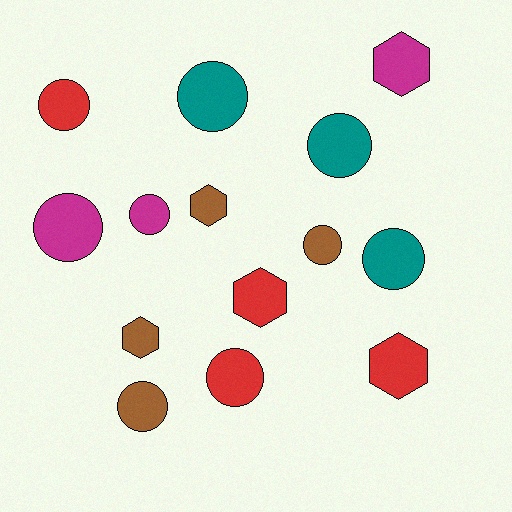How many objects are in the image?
There are 14 objects.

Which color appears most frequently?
Red, with 4 objects.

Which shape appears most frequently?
Circle, with 9 objects.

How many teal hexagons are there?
There are no teal hexagons.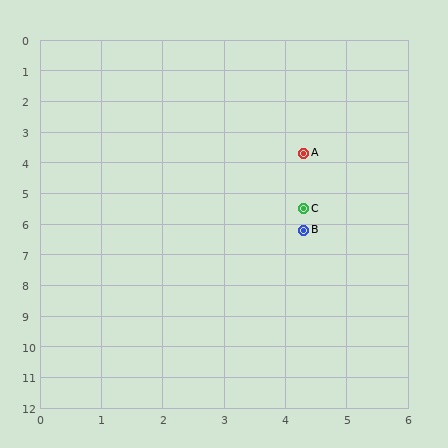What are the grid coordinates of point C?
Point C is at approximately (4.3, 5.5).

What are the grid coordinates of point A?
Point A is at approximately (4.3, 3.7).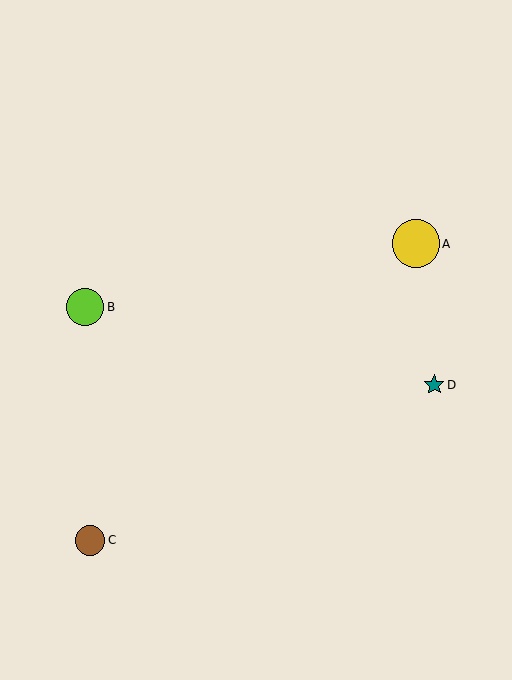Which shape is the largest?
The yellow circle (labeled A) is the largest.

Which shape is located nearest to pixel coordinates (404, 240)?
The yellow circle (labeled A) at (416, 244) is nearest to that location.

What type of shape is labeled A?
Shape A is a yellow circle.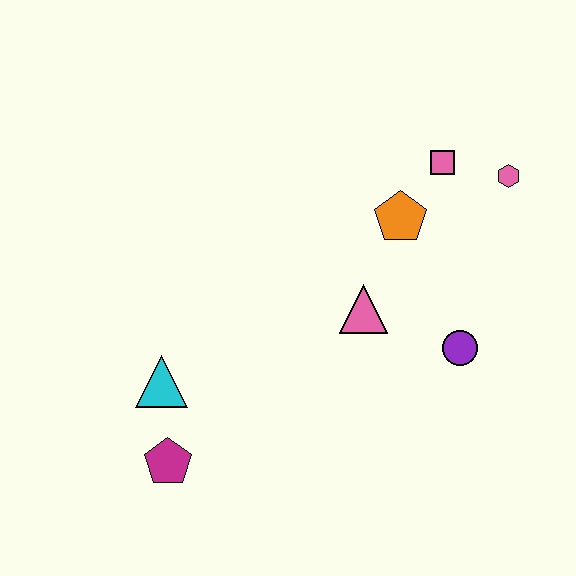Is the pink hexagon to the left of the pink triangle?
No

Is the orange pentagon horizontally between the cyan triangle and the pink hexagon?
Yes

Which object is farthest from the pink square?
The magenta pentagon is farthest from the pink square.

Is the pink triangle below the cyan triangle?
No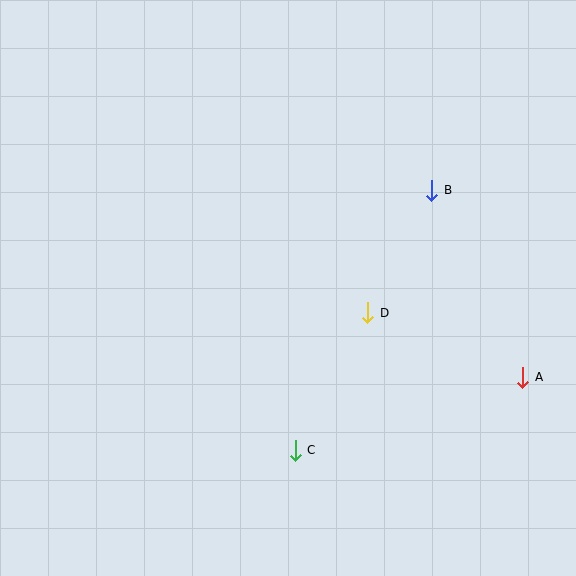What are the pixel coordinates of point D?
Point D is at (368, 313).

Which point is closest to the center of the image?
Point D at (368, 313) is closest to the center.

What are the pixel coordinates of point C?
Point C is at (295, 450).